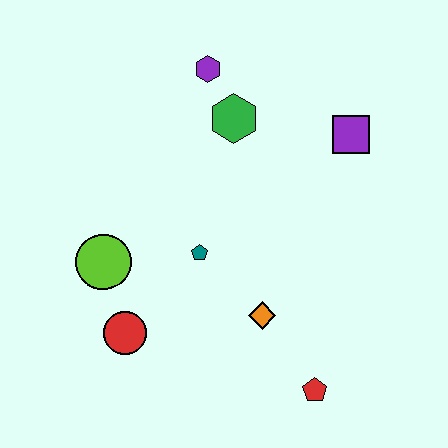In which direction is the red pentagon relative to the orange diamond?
The red pentagon is below the orange diamond.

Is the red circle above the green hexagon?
No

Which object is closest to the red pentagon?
The orange diamond is closest to the red pentagon.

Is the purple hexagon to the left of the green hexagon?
Yes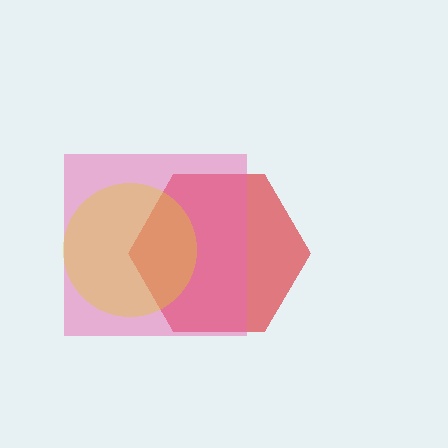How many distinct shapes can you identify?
There are 3 distinct shapes: a red hexagon, a pink square, a yellow circle.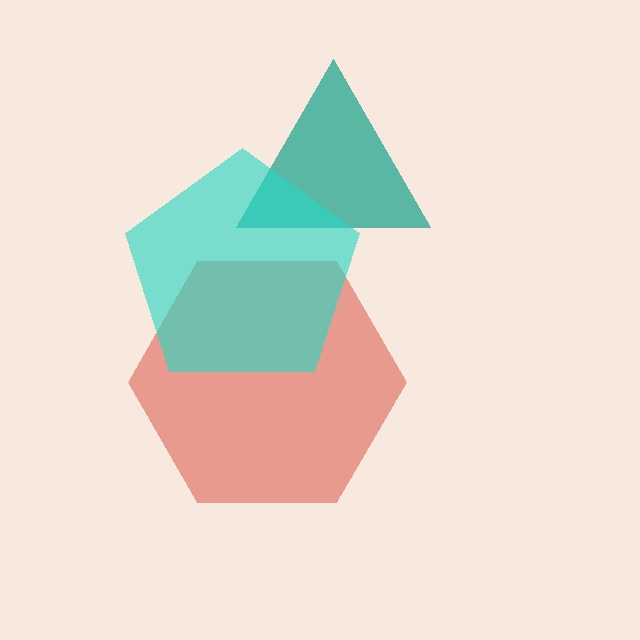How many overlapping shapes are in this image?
There are 3 overlapping shapes in the image.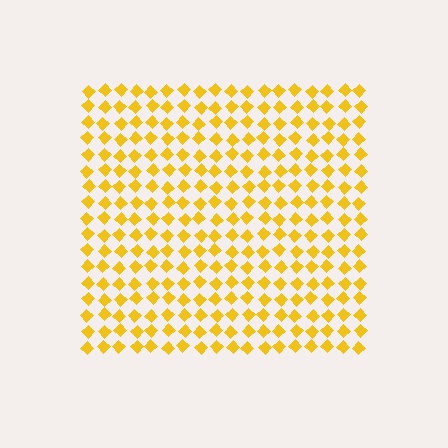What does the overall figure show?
The overall figure shows a square.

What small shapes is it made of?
It is made of small diamonds.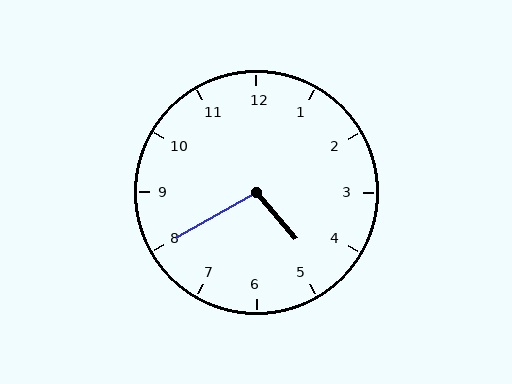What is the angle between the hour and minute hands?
Approximately 100 degrees.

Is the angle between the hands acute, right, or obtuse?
It is obtuse.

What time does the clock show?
4:40.